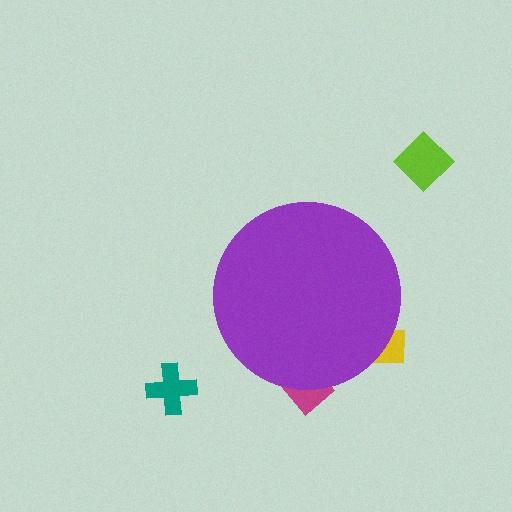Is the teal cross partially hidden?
No, the teal cross is fully visible.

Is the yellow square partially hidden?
Yes, the yellow square is partially hidden behind the purple circle.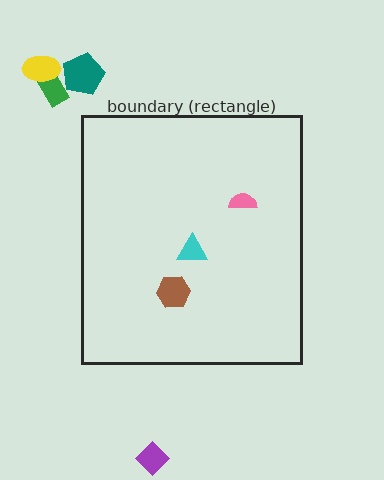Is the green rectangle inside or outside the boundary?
Outside.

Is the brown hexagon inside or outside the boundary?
Inside.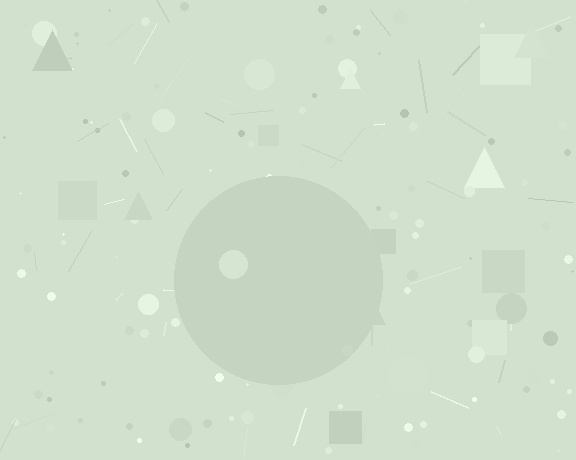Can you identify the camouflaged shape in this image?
The camouflaged shape is a circle.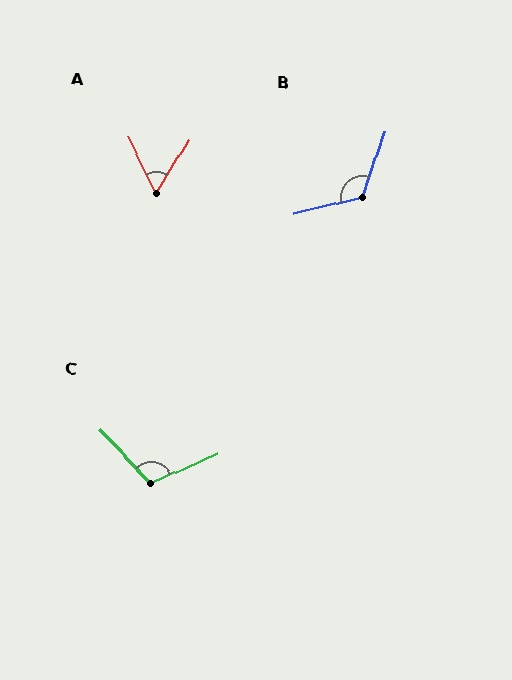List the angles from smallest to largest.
A (58°), C (110°), B (123°).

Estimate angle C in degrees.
Approximately 110 degrees.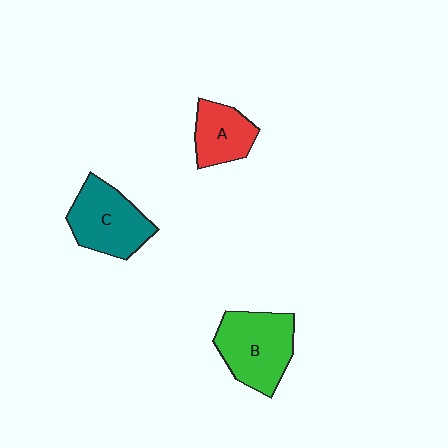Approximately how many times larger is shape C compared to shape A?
Approximately 1.5 times.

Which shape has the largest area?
Shape B (green).